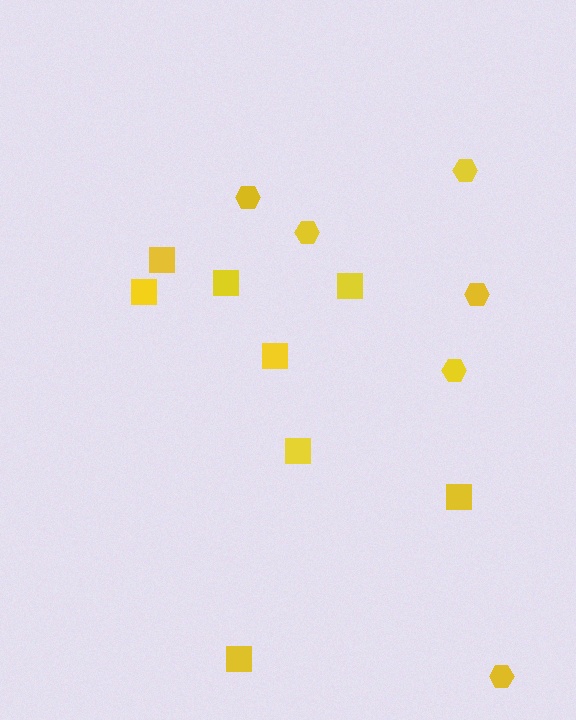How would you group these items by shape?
There are 2 groups: one group of hexagons (6) and one group of squares (8).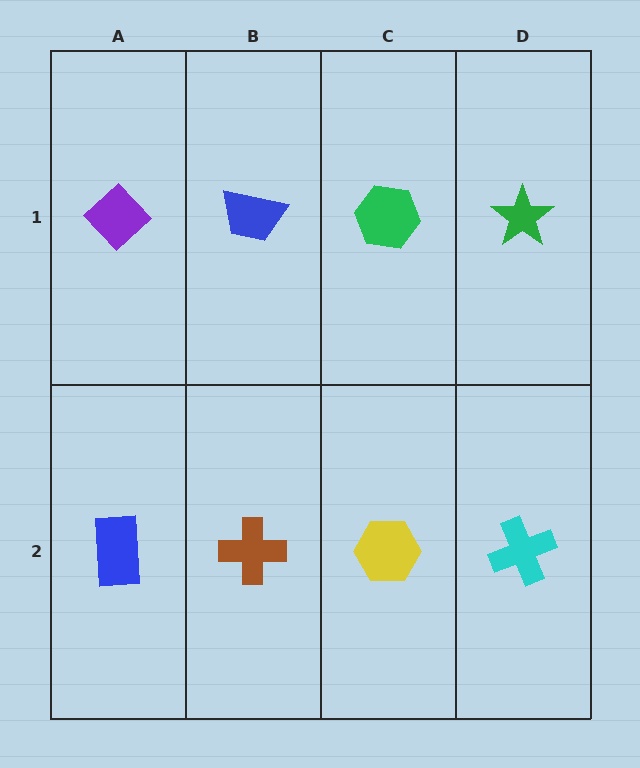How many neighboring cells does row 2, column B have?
3.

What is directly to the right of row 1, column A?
A blue trapezoid.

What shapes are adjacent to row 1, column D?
A cyan cross (row 2, column D), a green hexagon (row 1, column C).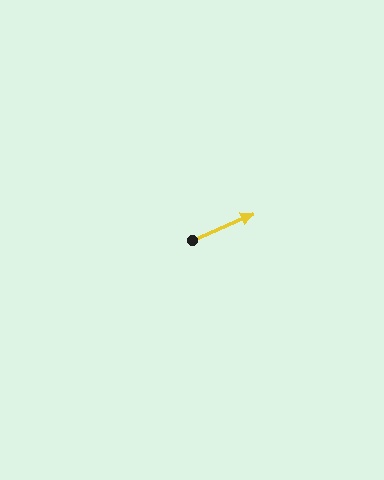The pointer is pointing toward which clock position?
Roughly 2 o'clock.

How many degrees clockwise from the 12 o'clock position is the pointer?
Approximately 67 degrees.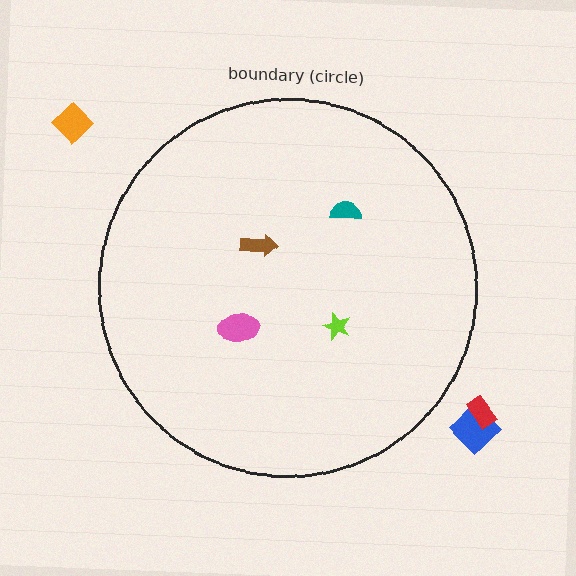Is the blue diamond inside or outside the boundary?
Outside.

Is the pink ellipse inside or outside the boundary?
Inside.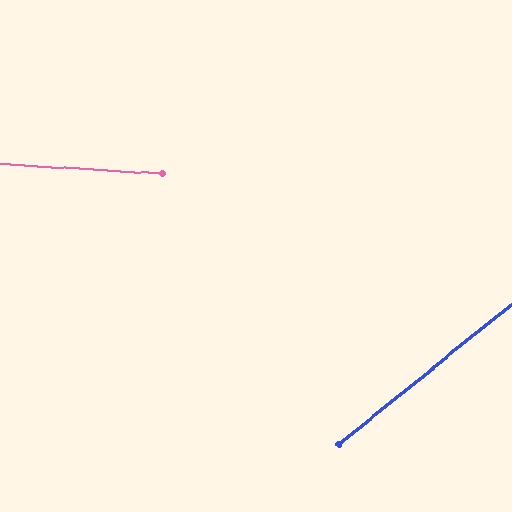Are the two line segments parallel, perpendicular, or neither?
Neither parallel nor perpendicular — they differ by about 42°.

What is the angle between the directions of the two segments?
Approximately 42 degrees.